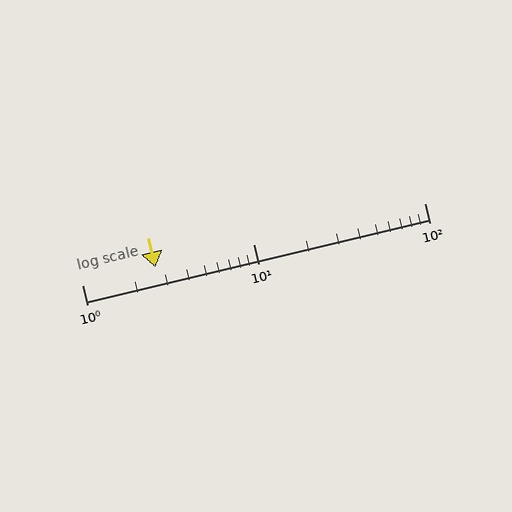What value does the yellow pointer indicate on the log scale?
The pointer indicates approximately 2.7.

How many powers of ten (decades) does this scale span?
The scale spans 2 decades, from 1 to 100.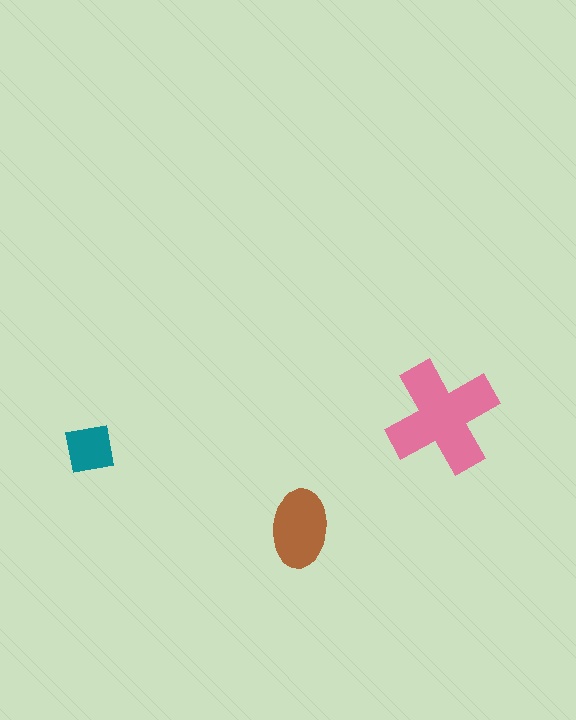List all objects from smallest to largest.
The teal square, the brown ellipse, the pink cross.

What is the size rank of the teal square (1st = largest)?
3rd.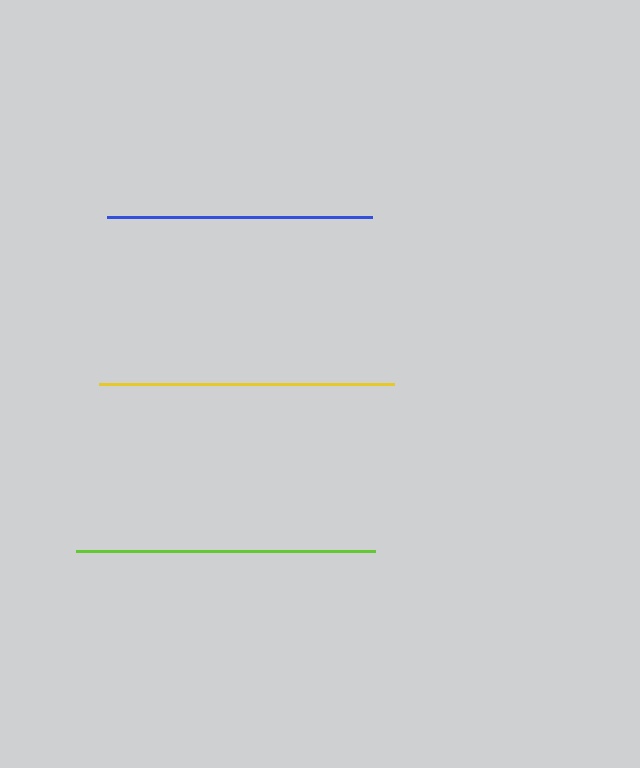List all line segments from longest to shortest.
From longest to shortest: lime, yellow, blue.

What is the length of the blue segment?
The blue segment is approximately 265 pixels long.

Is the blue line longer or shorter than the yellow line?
The yellow line is longer than the blue line.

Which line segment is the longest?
The lime line is the longest at approximately 299 pixels.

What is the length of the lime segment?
The lime segment is approximately 299 pixels long.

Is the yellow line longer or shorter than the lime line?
The lime line is longer than the yellow line.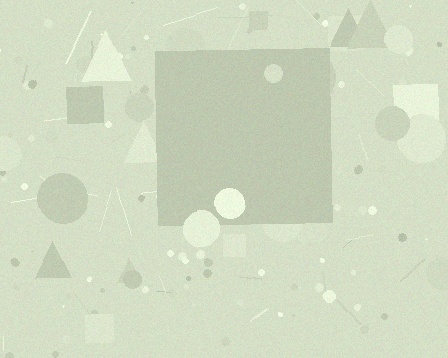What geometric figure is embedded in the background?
A square is embedded in the background.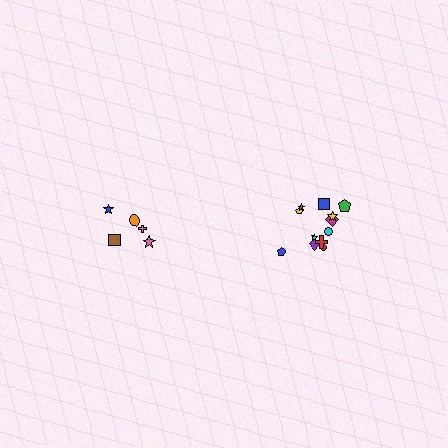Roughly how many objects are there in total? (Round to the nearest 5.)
Roughly 15 objects in total.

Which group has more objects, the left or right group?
The right group.